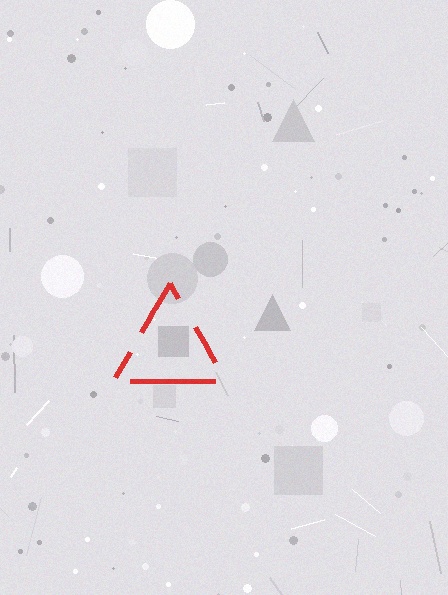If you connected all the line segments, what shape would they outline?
They would outline a triangle.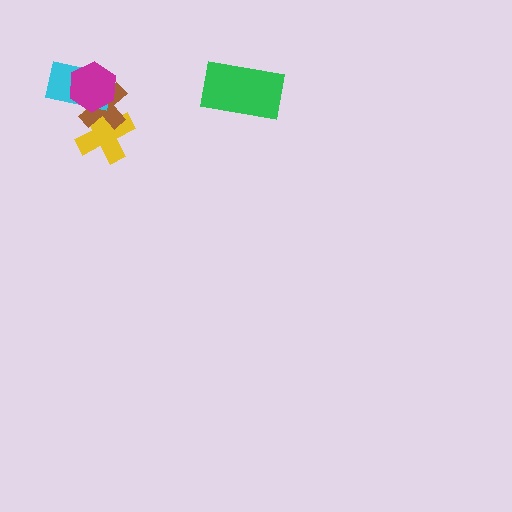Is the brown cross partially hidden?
Yes, it is partially covered by another shape.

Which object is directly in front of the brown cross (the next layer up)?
The cyan rectangle is directly in front of the brown cross.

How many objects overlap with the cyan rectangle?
3 objects overlap with the cyan rectangle.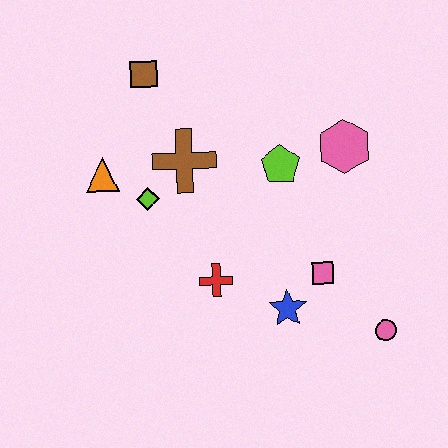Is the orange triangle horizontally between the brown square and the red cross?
No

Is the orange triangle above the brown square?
No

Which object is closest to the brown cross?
The lime diamond is closest to the brown cross.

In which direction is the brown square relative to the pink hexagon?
The brown square is to the left of the pink hexagon.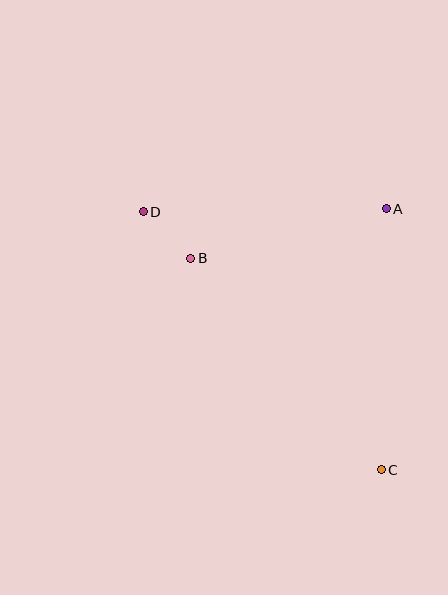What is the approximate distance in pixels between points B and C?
The distance between B and C is approximately 284 pixels.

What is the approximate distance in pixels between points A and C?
The distance between A and C is approximately 261 pixels.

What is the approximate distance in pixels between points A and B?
The distance between A and B is approximately 202 pixels.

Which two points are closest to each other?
Points B and D are closest to each other.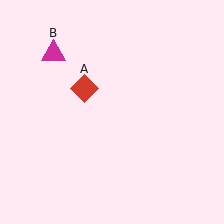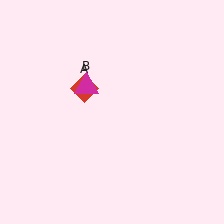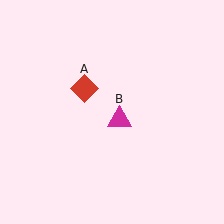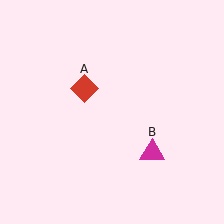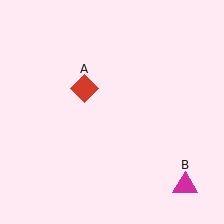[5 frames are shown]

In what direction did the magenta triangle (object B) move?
The magenta triangle (object B) moved down and to the right.